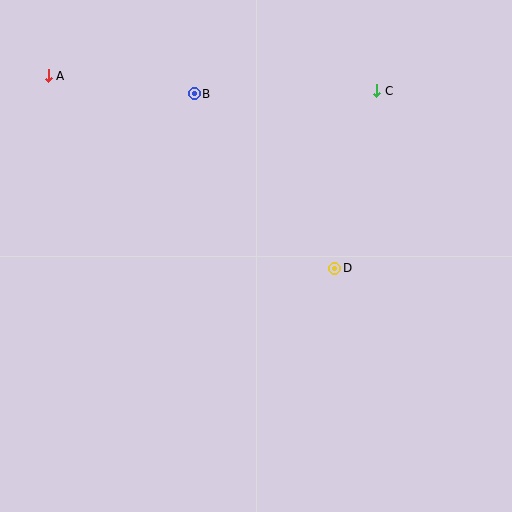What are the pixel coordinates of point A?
Point A is at (48, 76).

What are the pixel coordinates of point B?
Point B is at (194, 94).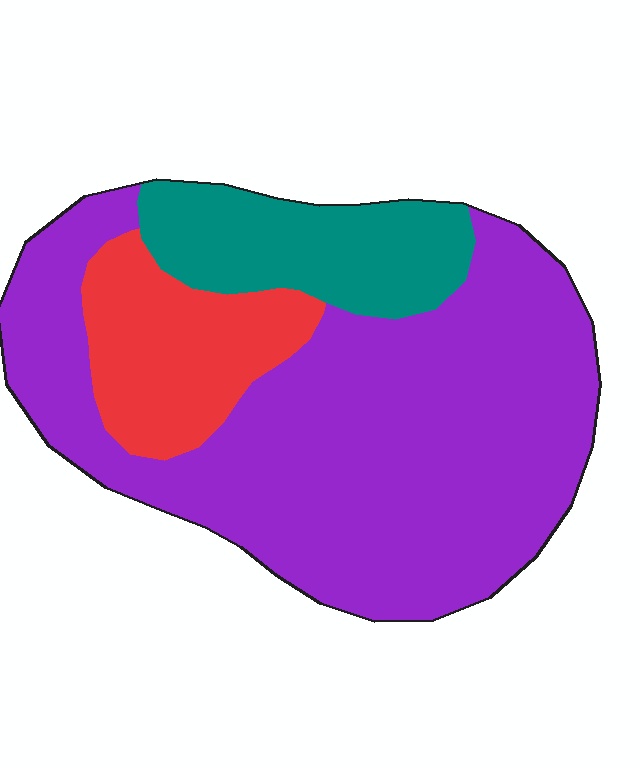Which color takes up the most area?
Purple, at roughly 65%.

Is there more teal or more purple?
Purple.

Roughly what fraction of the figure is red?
Red covers about 15% of the figure.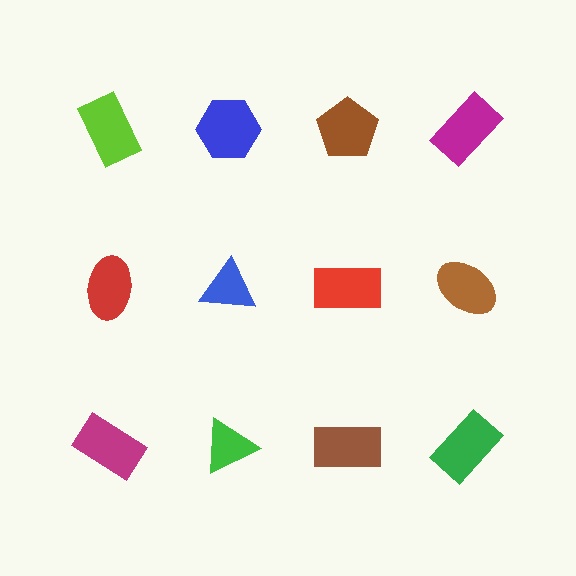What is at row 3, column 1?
A magenta rectangle.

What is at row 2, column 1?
A red ellipse.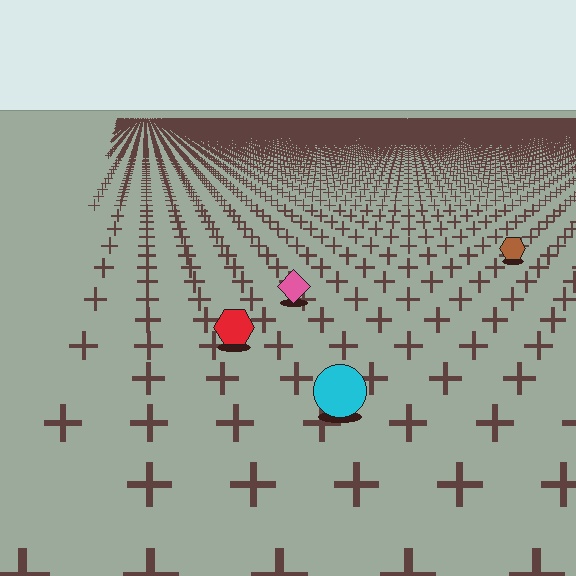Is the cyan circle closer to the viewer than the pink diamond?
Yes. The cyan circle is closer — you can tell from the texture gradient: the ground texture is coarser near it.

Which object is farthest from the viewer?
The brown hexagon is farthest from the viewer. It appears smaller and the ground texture around it is denser.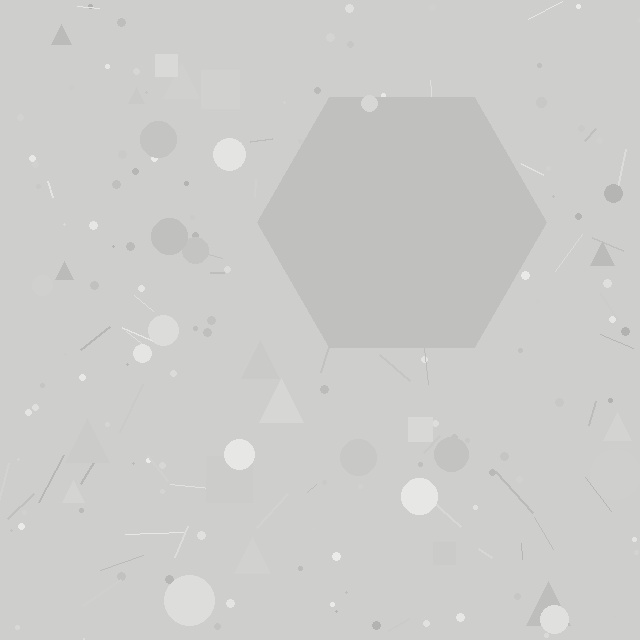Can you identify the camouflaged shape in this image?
The camouflaged shape is a hexagon.